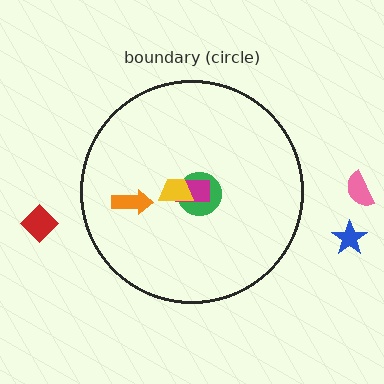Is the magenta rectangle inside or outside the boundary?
Inside.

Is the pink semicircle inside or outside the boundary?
Outside.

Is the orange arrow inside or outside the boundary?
Inside.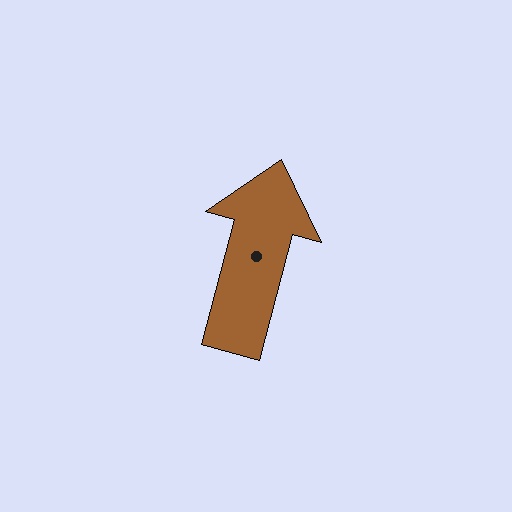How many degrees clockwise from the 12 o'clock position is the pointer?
Approximately 15 degrees.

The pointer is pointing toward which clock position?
Roughly 12 o'clock.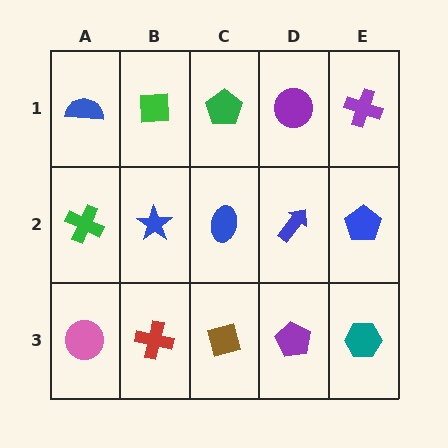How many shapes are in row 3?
5 shapes.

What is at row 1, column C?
A green pentagon.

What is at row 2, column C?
A blue ellipse.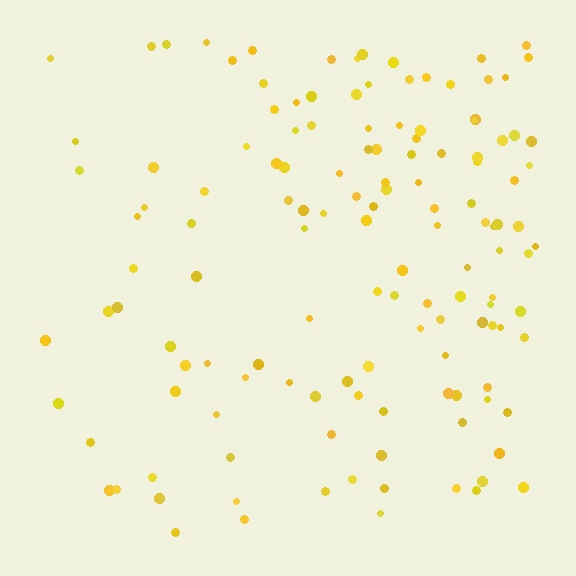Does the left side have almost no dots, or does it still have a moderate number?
Still a moderate number, just noticeably fewer than the right.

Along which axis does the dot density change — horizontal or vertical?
Horizontal.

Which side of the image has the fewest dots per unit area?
The left.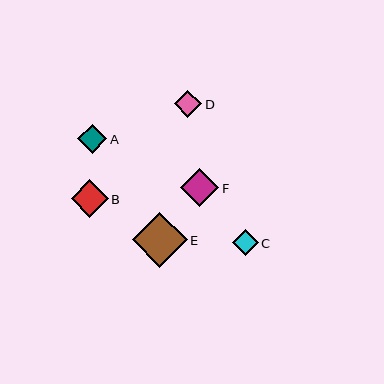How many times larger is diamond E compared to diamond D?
Diamond E is approximately 2.0 times the size of diamond D.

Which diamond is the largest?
Diamond E is the largest with a size of approximately 55 pixels.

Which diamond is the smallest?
Diamond C is the smallest with a size of approximately 26 pixels.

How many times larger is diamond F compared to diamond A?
Diamond F is approximately 1.3 times the size of diamond A.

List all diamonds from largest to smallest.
From largest to smallest: E, F, B, A, D, C.